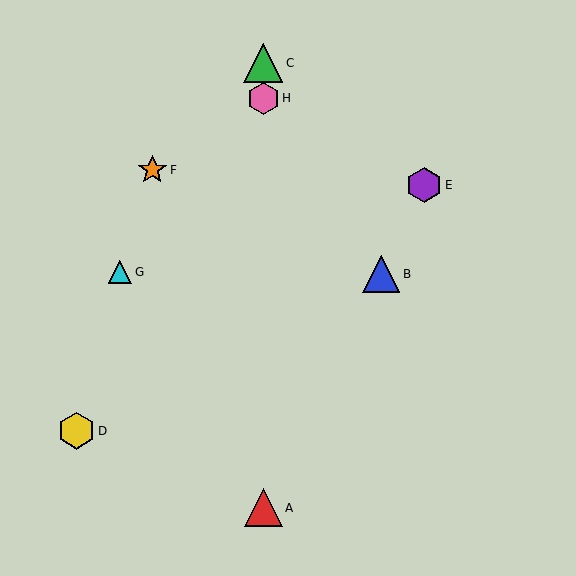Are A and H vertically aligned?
Yes, both are at x≈263.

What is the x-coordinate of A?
Object A is at x≈263.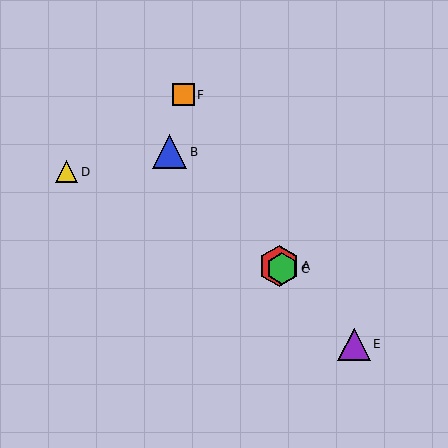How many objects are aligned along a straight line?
4 objects (A, B, C, E) are aligned along a straight line.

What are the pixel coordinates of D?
Object D is at (67, 172).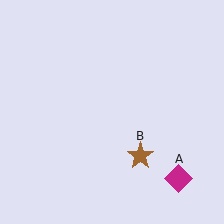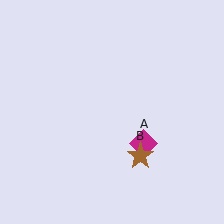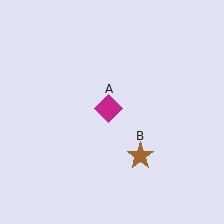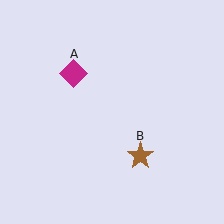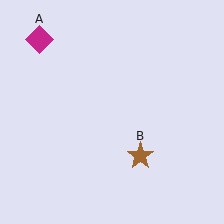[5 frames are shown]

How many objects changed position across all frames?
1 object changed position: magenta diamond (object A).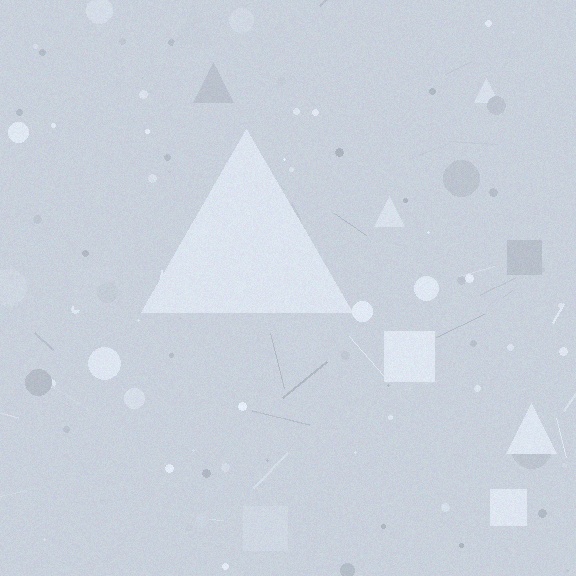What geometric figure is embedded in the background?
A triangle is embedded in the background.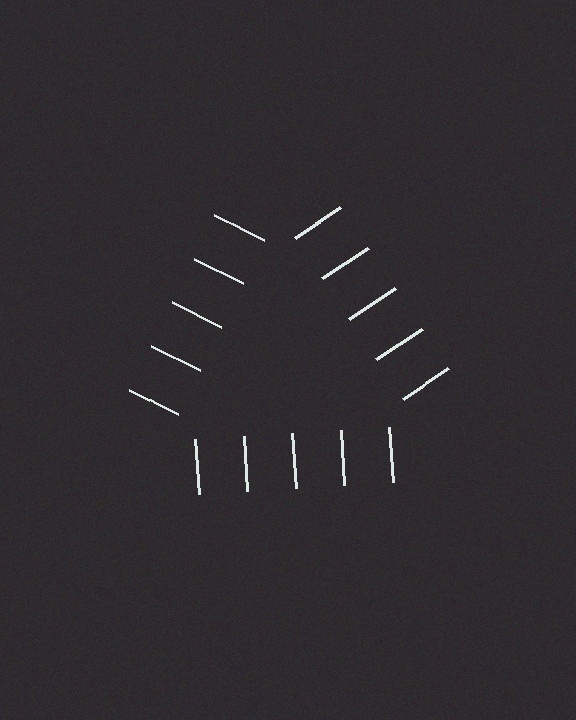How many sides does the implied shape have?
3 sides — the line-ends trace a triangle.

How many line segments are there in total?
15 — 5 along each of the 3 edges.